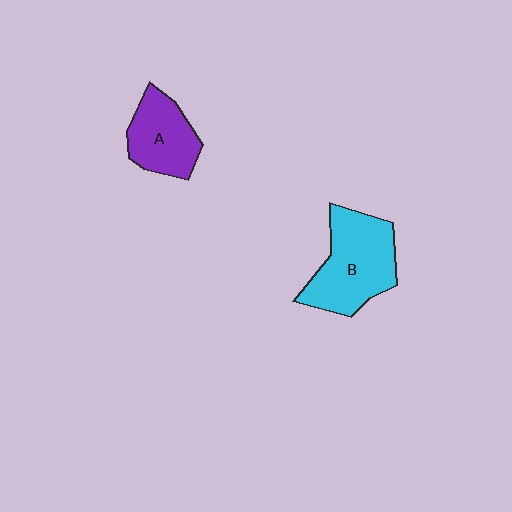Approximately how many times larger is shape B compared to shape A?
Approximately 1.5 times.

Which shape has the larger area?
Shape B (cyan).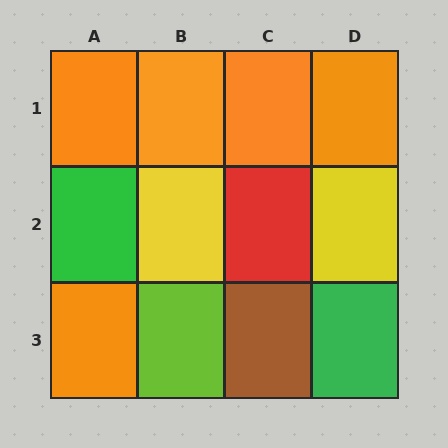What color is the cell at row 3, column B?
Lime.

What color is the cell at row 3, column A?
Orange.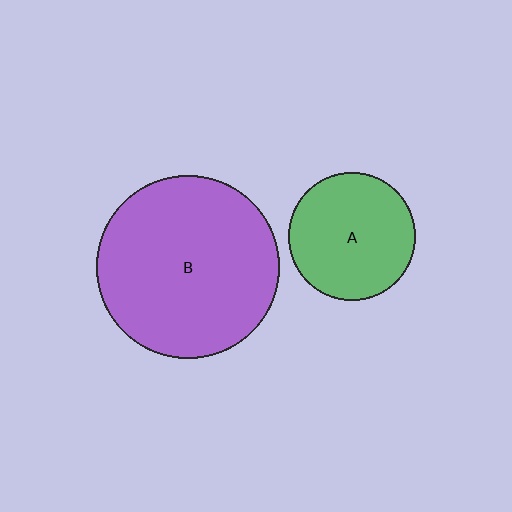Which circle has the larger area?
Circle B (purple).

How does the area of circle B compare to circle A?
Approximately 2.1 times.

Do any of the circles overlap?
No, none of the circles overlap.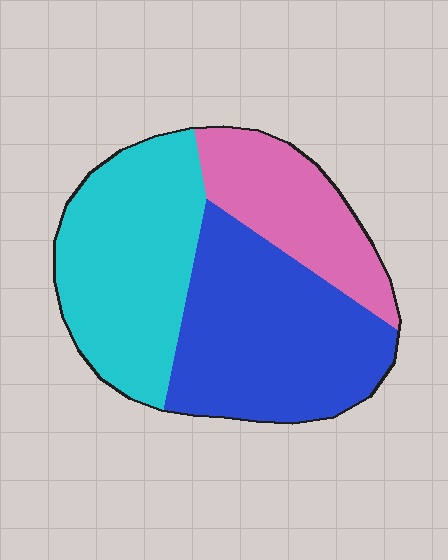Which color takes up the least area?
Pink, at roughly 20%.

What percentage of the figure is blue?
Blue covers 41% of the figure.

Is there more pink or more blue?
Blue.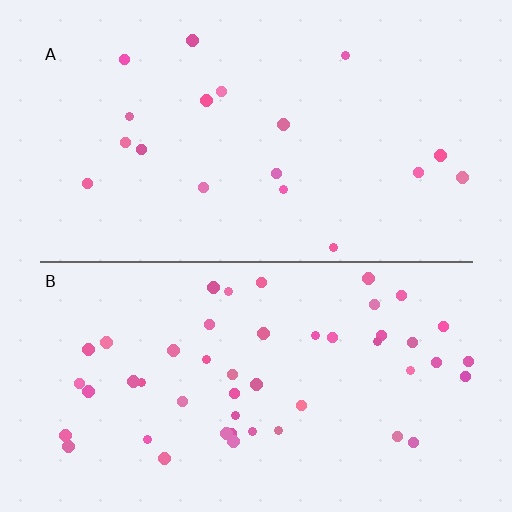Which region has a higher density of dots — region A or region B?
B (the bottom).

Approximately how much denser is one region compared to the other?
Approximately 2.7× — region B over region A.